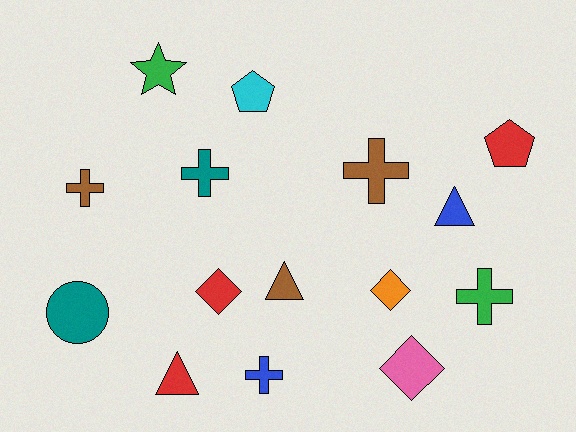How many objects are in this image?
There are 15 objects.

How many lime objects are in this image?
There are no lime objects.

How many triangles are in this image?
There are 3 triangles.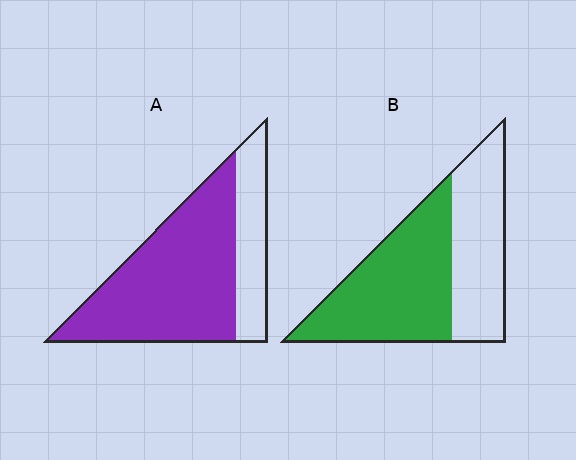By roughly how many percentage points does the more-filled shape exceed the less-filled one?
By roughly 15 percentage points (A over B).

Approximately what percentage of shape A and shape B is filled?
A is approximately 75% and B is approximately 60%.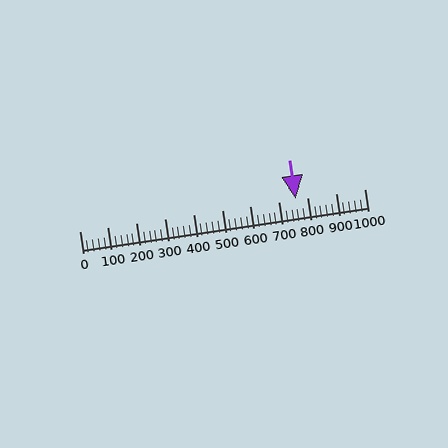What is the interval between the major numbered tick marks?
The major tick marks are spaced 100 units apart.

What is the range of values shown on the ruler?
The ruler shows values from 0 to 1000.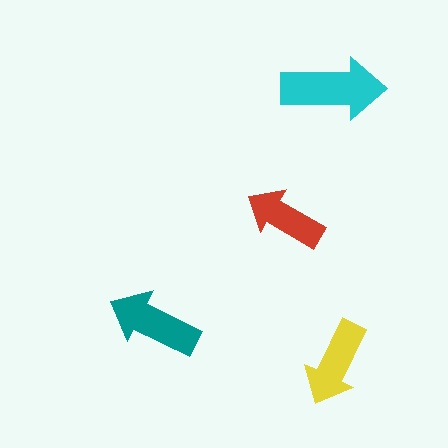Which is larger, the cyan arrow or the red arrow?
The cyan one.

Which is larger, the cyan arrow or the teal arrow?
The cyan one.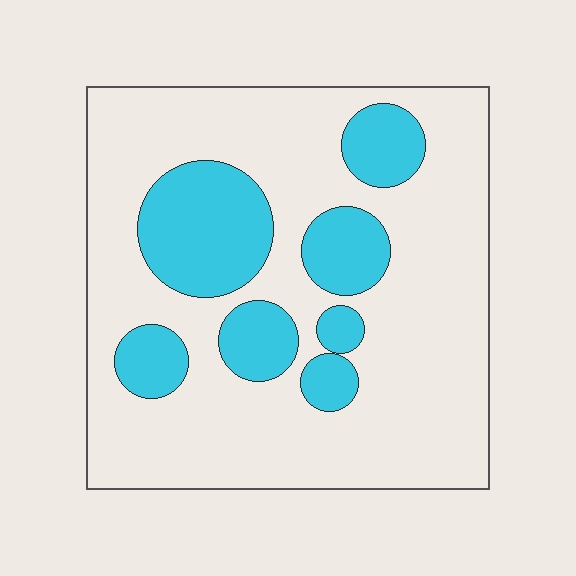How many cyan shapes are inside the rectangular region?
7.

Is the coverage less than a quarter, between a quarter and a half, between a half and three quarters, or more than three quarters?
Between a quarter and a half.